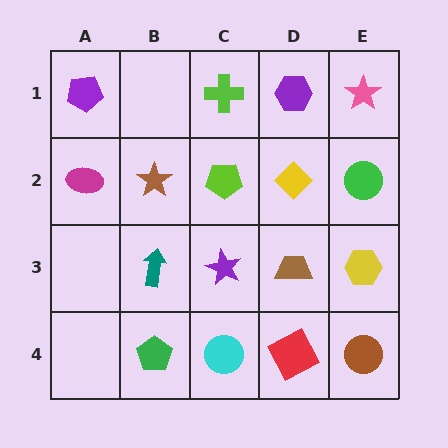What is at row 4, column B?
A green pentagon.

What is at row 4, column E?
A brown circle.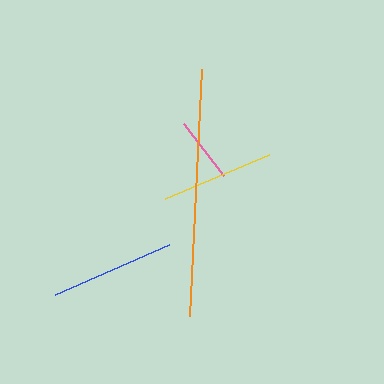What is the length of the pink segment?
The pink segment is approximately 66 pixels long.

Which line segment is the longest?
The orange line is the longest at approximately 247 pixels.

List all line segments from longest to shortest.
From longest to shortest: orange, blue, yellow, pink.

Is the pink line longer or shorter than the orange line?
The orange line is longer than the pink line.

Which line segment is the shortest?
The pink line is the shortest at approximately 66 pixels.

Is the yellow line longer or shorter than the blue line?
The blue line is longer than the yellow line.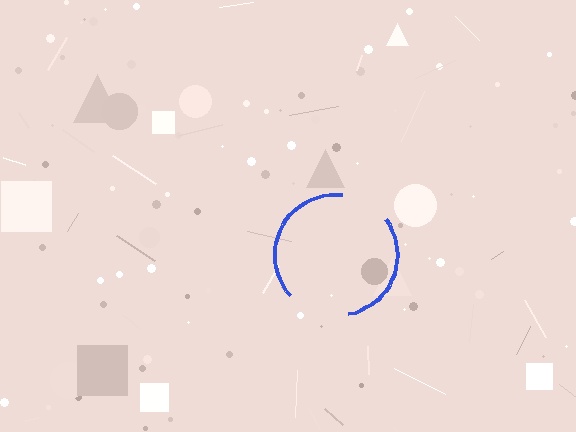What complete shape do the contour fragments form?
The contour fragments form a circle.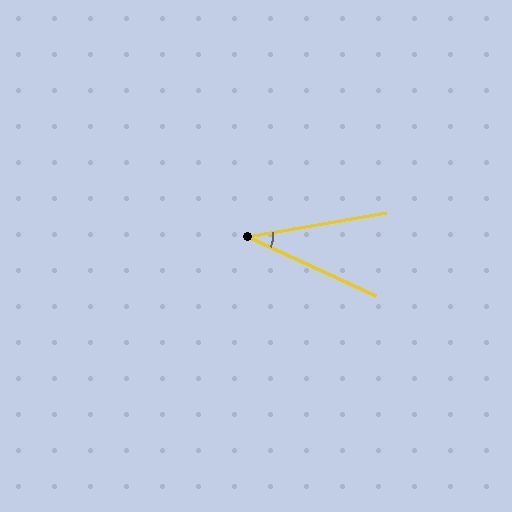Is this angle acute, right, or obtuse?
It is acute.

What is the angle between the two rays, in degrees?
Approximately 35 degrees.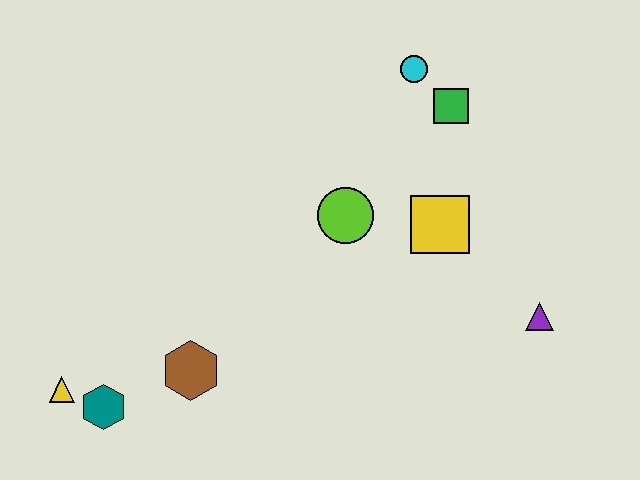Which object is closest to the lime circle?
The yellow square is closest to the lime circle.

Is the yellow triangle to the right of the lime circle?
No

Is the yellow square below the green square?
Yes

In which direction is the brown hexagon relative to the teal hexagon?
The brown hexagon is to the right of the teal hexagon.